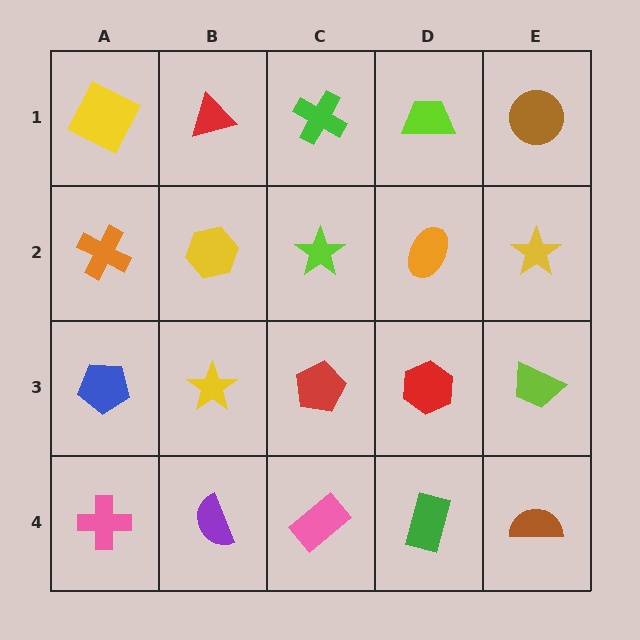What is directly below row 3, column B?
A purple semicircle.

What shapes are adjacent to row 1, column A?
An orange cross (row 2, column A), a red triangle (row 1, column B).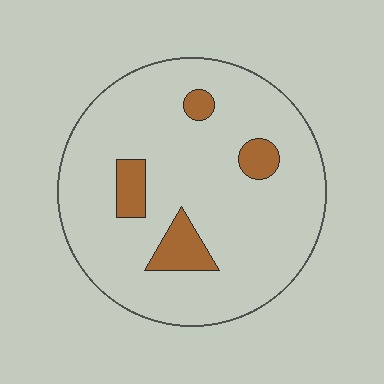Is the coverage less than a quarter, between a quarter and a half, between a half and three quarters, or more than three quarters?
Less than a quarter.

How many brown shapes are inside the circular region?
4.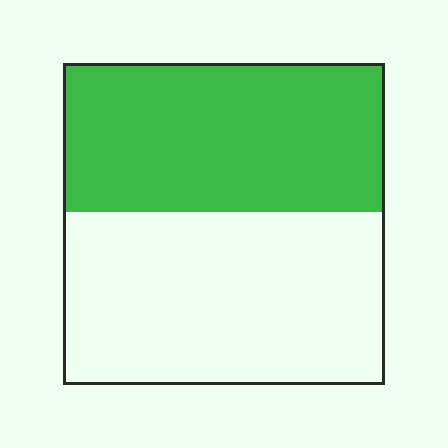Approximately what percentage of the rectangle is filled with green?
Approximately 45%.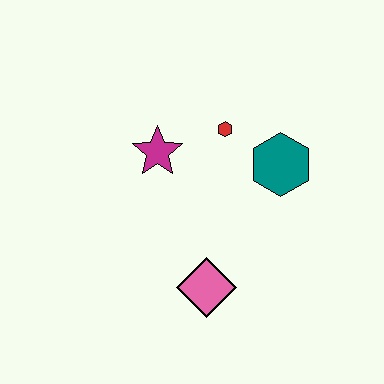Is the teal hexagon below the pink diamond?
No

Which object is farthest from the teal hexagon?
The pink diamond is farthest from the teal hexagon.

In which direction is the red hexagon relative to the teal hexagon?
The red hexagon is to the left of the teal hexagon.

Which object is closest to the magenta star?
The red hexagon is closest to the magenta star.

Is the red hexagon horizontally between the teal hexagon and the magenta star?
Yes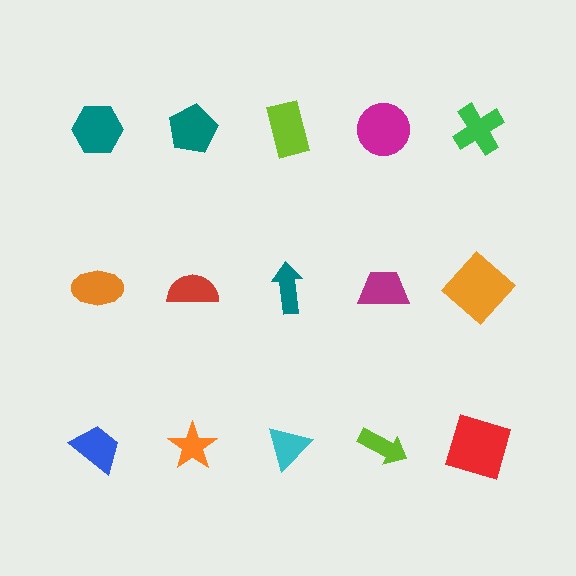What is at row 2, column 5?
An orange diamond.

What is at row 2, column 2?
A red semicircle.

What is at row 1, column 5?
A green cross.